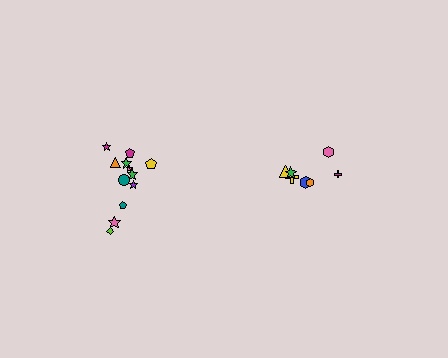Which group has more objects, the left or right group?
The left group.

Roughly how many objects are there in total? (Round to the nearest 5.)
Roughly 20 objects in total.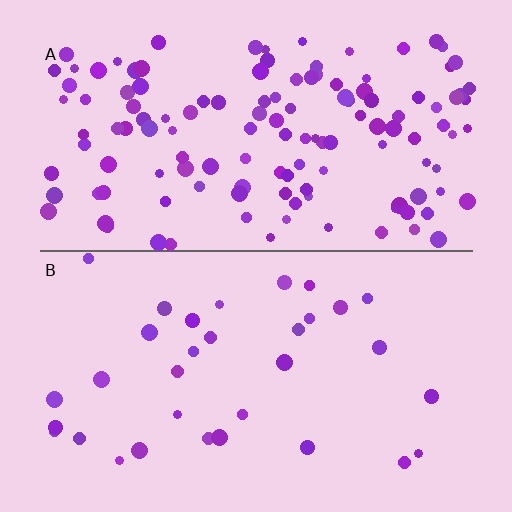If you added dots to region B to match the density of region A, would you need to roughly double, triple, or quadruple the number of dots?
Approximately quadruple.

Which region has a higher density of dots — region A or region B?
A (the top).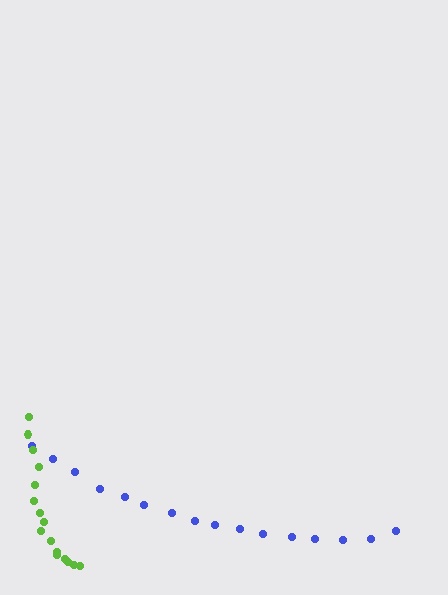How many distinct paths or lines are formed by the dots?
There are 2 distinct paths.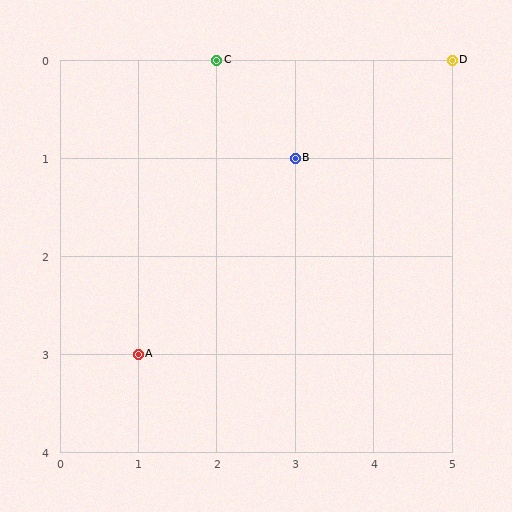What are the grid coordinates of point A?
Point A is at grid coordinates (1, 3).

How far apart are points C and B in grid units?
Points C and B are 1 column and 1 row apart (about 1.4 grid units diagonally).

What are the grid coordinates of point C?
Point C is at grid coordinates (2, 0).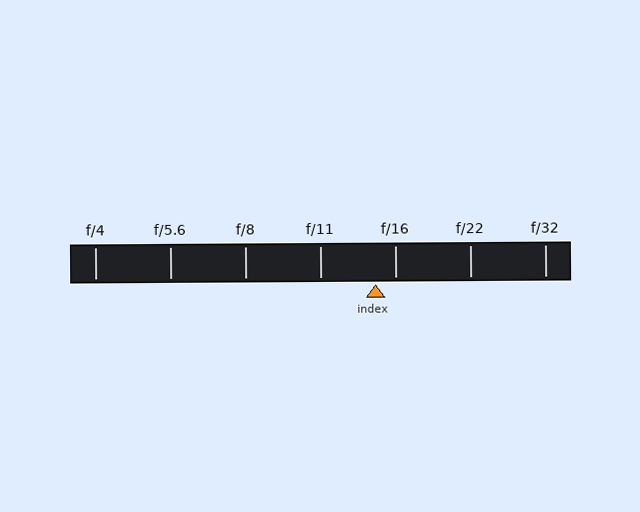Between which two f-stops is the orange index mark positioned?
The index mark is between f/11 and f/16.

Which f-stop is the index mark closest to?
The index mark is closest to f/16.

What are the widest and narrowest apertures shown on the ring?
The widest aperture shown is f/4 and the narrowest is f/32.